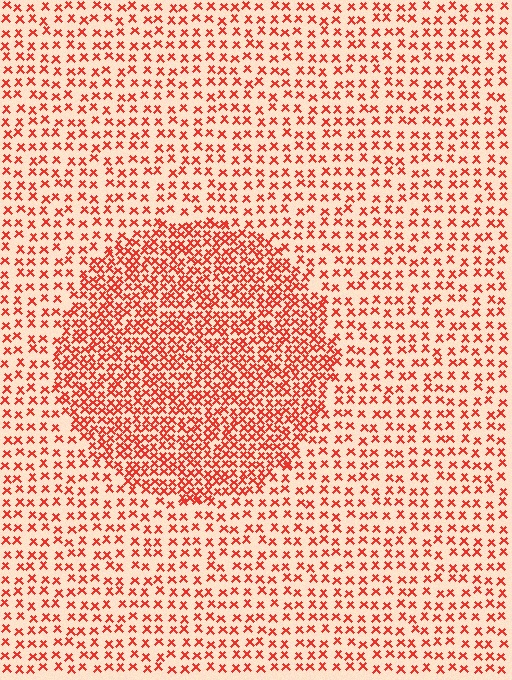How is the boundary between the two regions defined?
The boundary is defined by a change in element density (approximately 2.1x ratio). All elements are the same color, size, and shape.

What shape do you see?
I see a circle.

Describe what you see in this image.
The image contains small red elements arranged at two different densities. A circle-shaped region is visible where the elements are more densely packed than the surrounding area.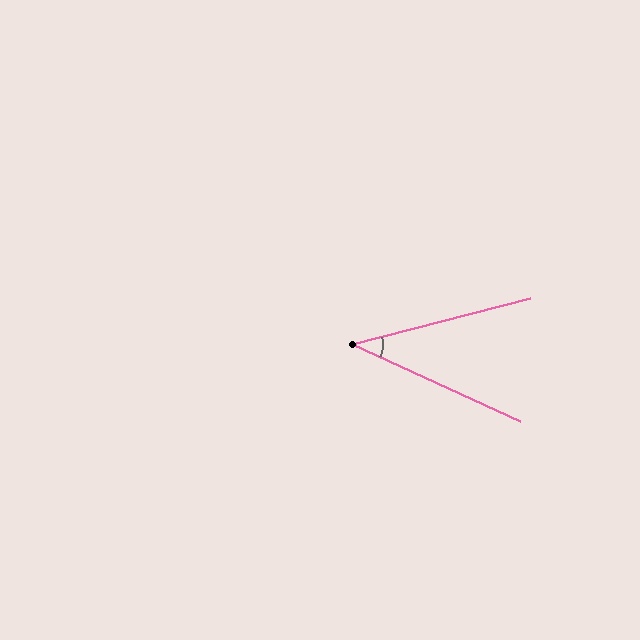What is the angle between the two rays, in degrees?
Approximately 39 degrees.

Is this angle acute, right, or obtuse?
It is acute.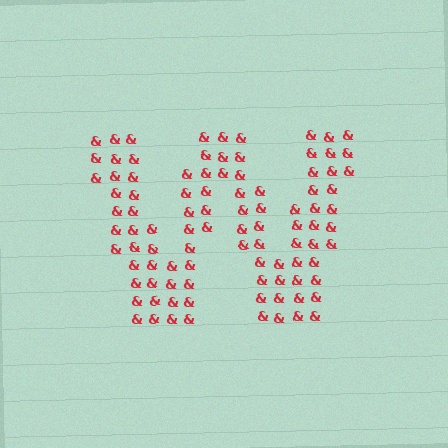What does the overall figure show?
The overall figure shows the letter W.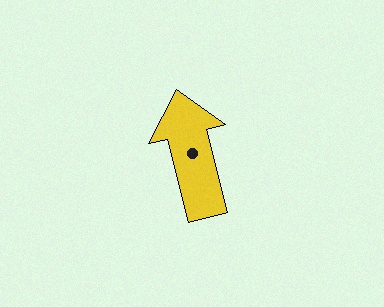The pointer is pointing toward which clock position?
Roughly 12 o'clock.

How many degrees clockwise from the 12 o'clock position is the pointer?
Approximately 346 degrees.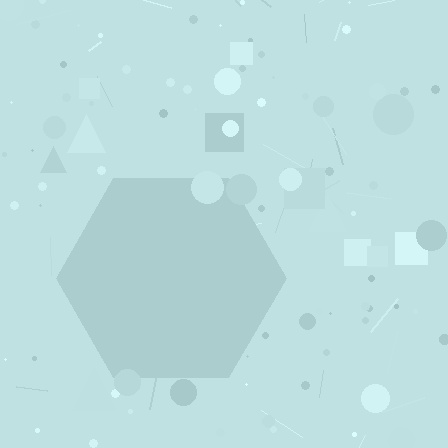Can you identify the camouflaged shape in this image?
The camouflaged shape is a hexagon.